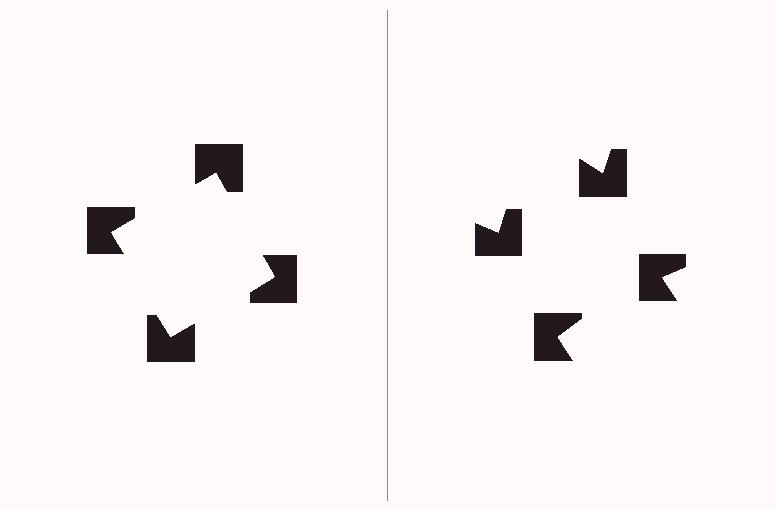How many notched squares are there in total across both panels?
8 — 4 on each side.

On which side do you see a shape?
An illusory square appears on the left side. On the right side the wedge cuts are rotated, so no coherent shape forms.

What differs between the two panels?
The notched squares are positioned identically on both sides; only the wedge orientations differ. On the left they align to a square; on the right they are misaligned.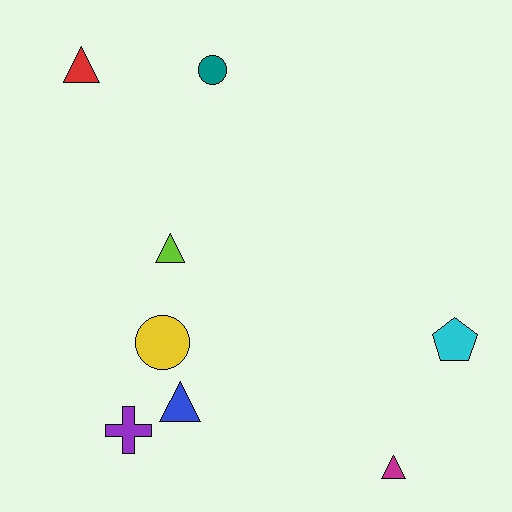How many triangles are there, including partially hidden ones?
There are 4 triangles.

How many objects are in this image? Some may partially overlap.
There are 8 objects.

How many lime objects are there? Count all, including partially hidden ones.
There is 1 lime object.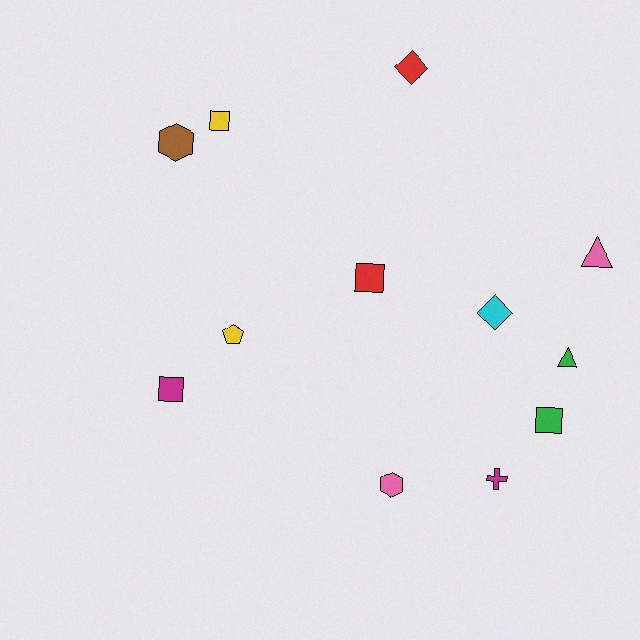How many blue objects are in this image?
There are no blue objects.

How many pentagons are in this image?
There is 1 pentagon.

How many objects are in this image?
There are 12 objects.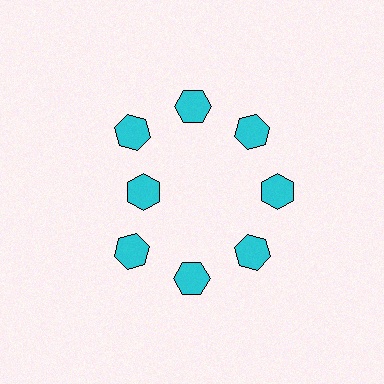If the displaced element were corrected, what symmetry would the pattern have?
It would have 8-fold rotational symmetry — the pattern would map onto itself every 45 degrees.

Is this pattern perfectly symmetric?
No. The 8 cyan hexagons are arranged in a ring, but one element near the 9 o'clock position is pulled inward toward the center, breaking the 8-fold rotational symmetry.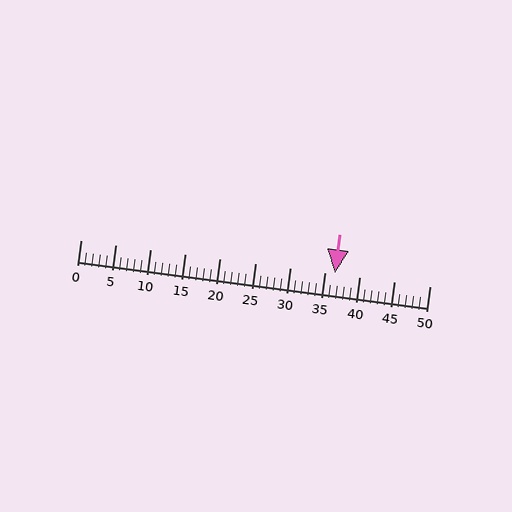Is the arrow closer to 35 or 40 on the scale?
The arrow is closer to 35.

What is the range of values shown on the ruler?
The ruler shows values from 0 to 50.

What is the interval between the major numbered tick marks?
The major tick marks are spaced 5 units apart.